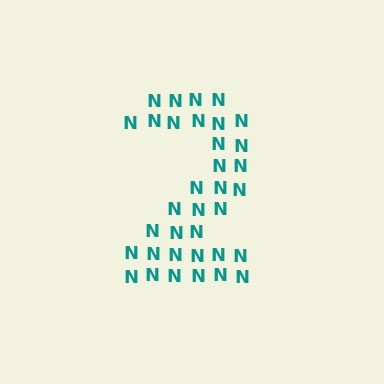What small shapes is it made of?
It is made of small letter N's.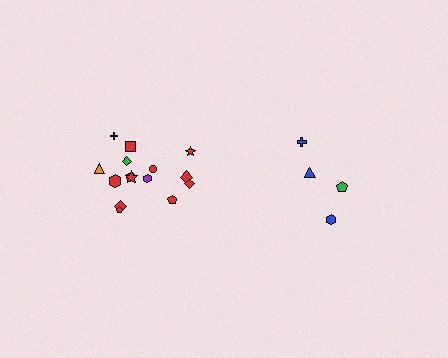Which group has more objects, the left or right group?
The left group.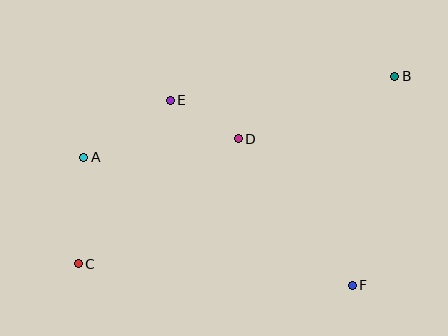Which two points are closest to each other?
Points D and E are closest to each other.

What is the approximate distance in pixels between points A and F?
The distance between A and F is approximately 297 pixels.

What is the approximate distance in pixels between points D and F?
The distance between D and F is approximately 186 pixels.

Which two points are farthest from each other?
Points B and C are farthest from each other.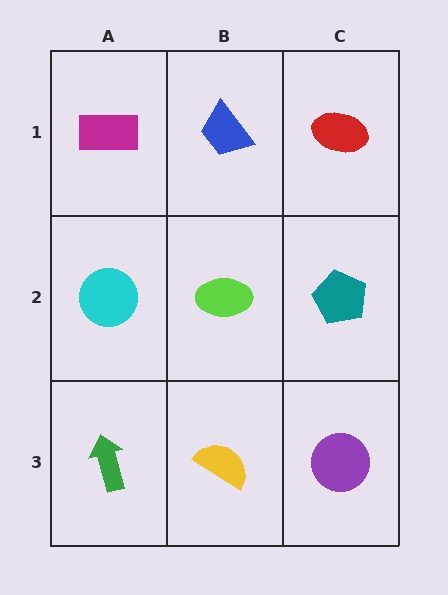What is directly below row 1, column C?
A teal pentagon.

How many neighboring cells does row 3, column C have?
2.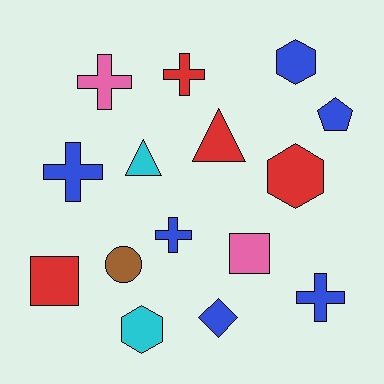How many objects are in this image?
There are 15 objects.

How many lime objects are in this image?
There are no lime objects.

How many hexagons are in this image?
There are 3 hexagons.